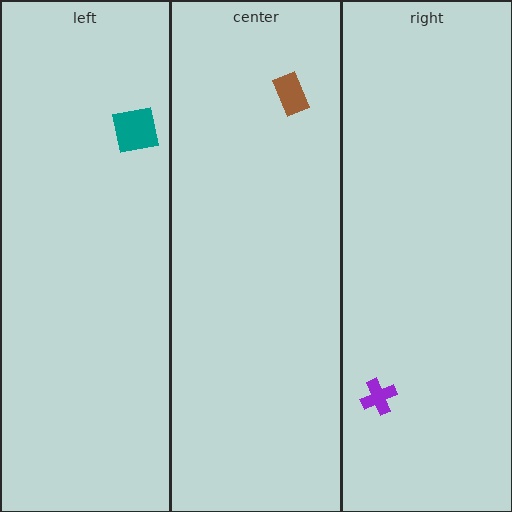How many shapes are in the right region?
1.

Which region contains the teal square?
The left region.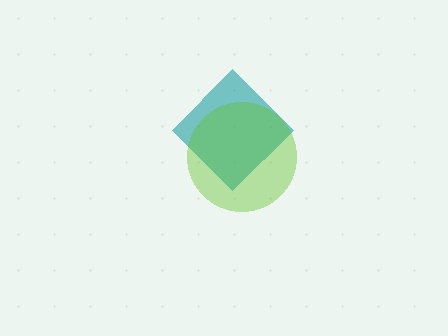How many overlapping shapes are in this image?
There are 2 overlapping shapes in the image.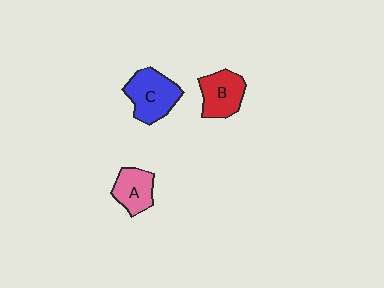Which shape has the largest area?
Shape C (blue).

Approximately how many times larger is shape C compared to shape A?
Approximately 1.4 times.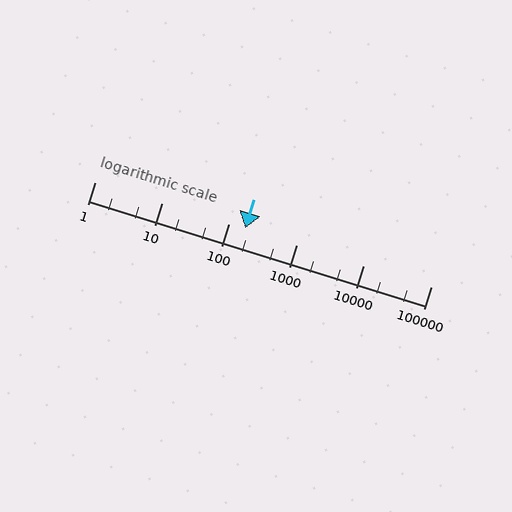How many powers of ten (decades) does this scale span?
The scale spans 5 decades, from 1 to 100000.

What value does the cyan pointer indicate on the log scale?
The pointer indicates approximately 170.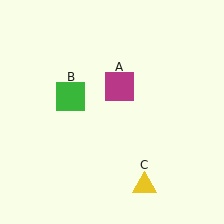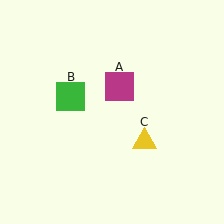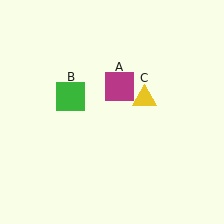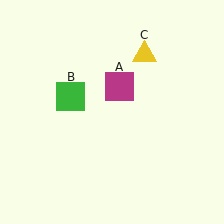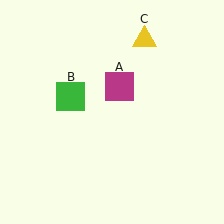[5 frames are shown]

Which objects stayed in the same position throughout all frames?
Magenta square (object A) and green square (object B) remained stationary.